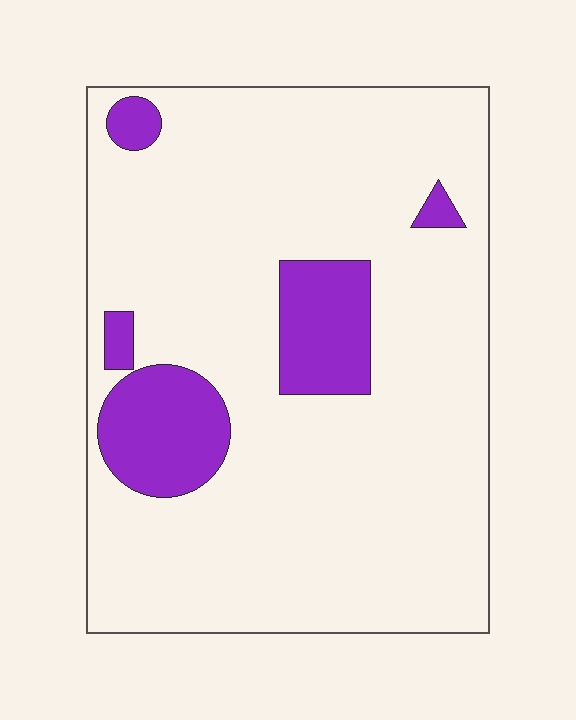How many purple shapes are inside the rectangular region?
5.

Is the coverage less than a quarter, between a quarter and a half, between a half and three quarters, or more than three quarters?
Less than a quarter.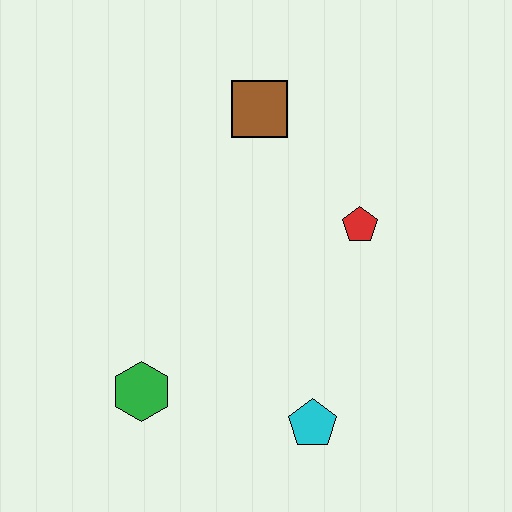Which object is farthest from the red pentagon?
The green hexagon is farthest from the red pentagon.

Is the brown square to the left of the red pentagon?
Yes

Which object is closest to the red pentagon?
The brown square is closest to the red pentagon.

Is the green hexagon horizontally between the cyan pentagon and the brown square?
No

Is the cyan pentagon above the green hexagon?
No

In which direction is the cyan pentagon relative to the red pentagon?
The cyan pentagon is below the red pentagon.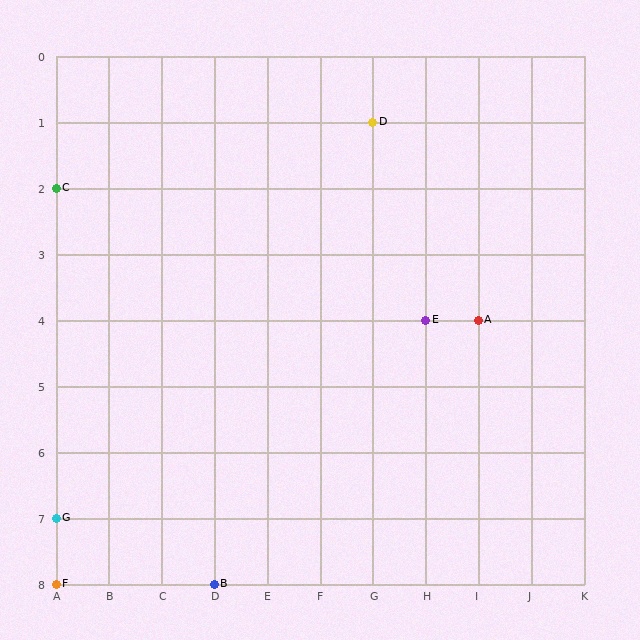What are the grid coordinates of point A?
Point A is at grid coordinates (I, 4).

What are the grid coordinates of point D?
Point D is at grid coordinates (G, 1).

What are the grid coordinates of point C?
Point C is at grid coordinates (A, 2).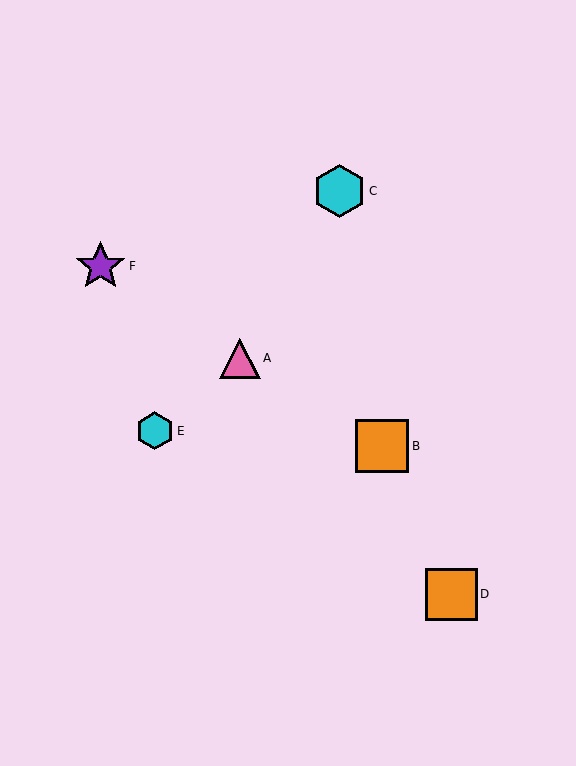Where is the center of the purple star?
The center of the purple star is at (101, 267).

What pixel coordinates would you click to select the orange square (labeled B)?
Click at (382, 446) to select the orange square B.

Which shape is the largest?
The orange square (labeled B) is the largest.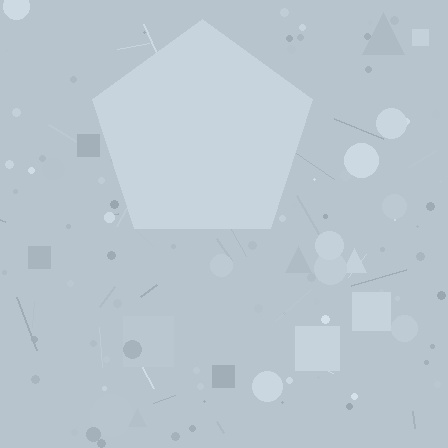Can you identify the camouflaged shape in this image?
The camouflaged shape is a pentagon.